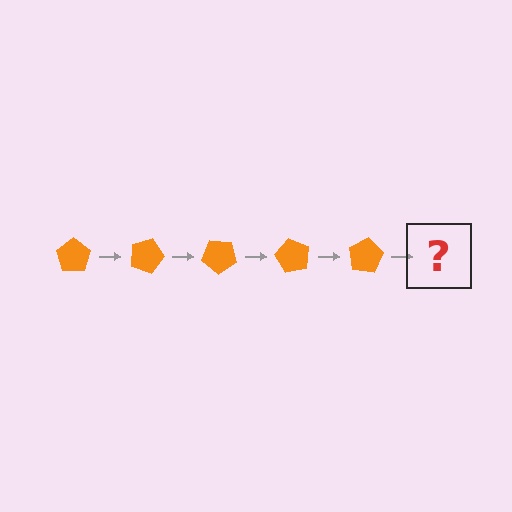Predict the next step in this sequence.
The next step is an orange pentagon rotated 100 degrees.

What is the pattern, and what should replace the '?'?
The pattern is that the pentagon rotates 20 degrees each step. The '?' should be an orange pentagon rotated 100 degrees.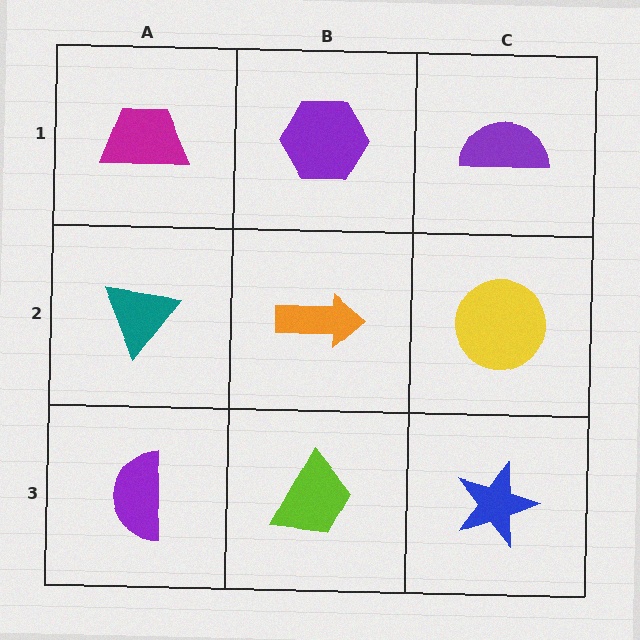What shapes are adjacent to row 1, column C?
A yellow circle (row 2, column C), a purple hexagon (row 1, column B).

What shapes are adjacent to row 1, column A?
A teal triangle (row 2, column A), a purple hexagon (row 1, column B).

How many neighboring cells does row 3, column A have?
2.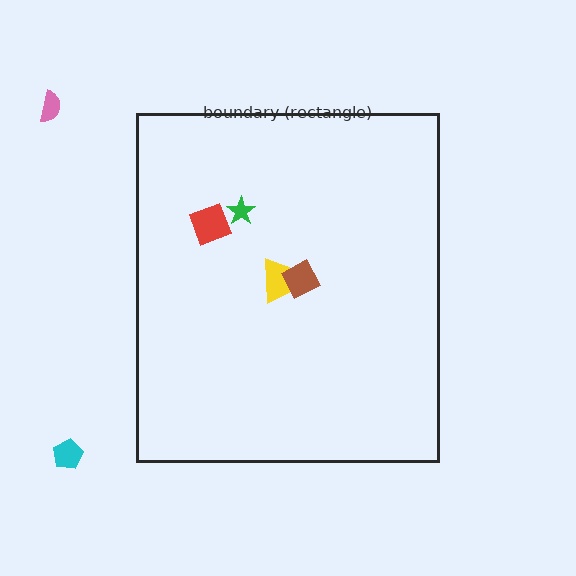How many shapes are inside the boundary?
4 inside, 2 outside.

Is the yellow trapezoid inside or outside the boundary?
Inside.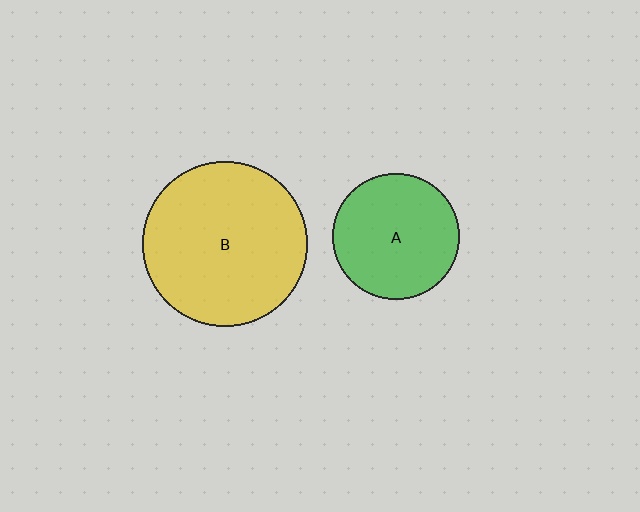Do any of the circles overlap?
No, none of the circles overlap.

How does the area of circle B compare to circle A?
Approximately 1.7 times.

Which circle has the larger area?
Circle B (yellow).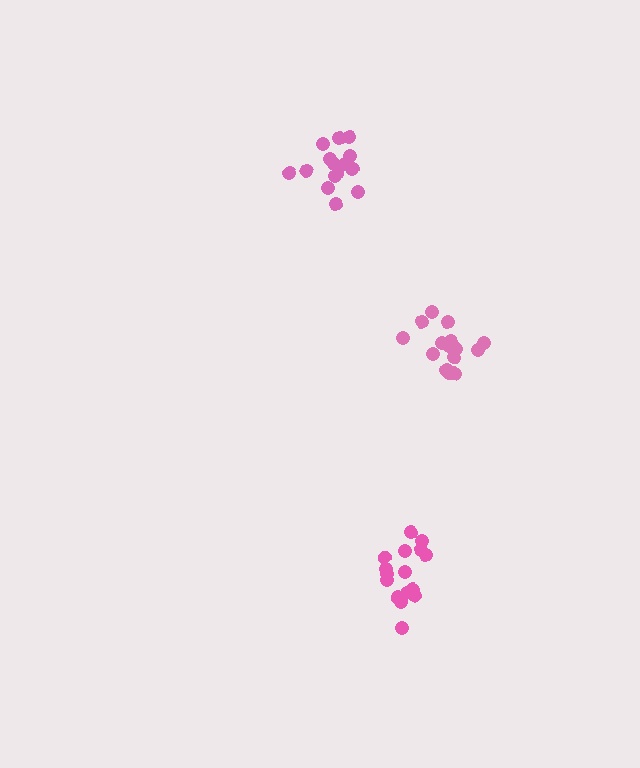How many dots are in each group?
Group 1: 16 dots, Group 2: 16 dots, Group 3: 18 dots (50 total).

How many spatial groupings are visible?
There are 3 spatial groupings.